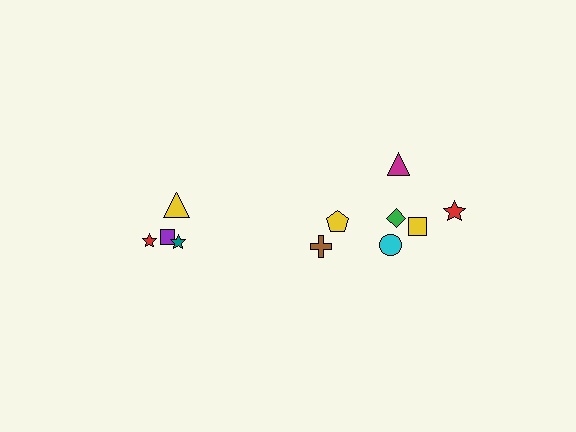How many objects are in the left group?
There are 4 objects.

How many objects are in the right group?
There are 7 objects.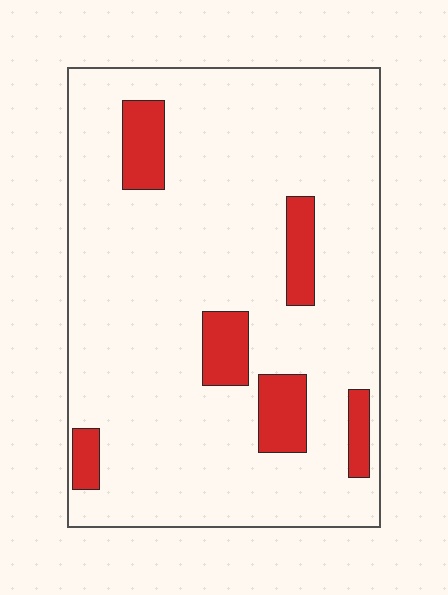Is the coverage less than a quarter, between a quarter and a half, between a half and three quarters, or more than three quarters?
Less than a quarter.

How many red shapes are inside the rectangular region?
6.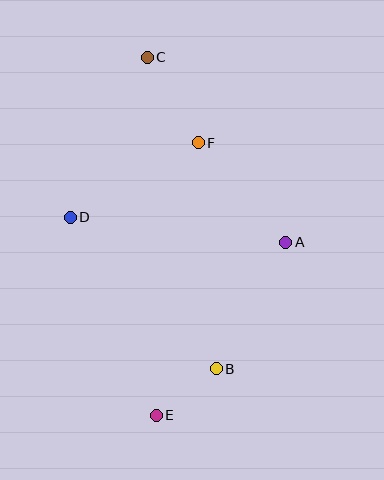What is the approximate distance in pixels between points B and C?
The distance between B and C is approximately 319 pixels.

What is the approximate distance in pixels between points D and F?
The distance between D and F is approximately 148 pixels.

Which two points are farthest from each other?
Points C and E are farthest from each other.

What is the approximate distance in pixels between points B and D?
The distance between B and D is approximately 210 pixels.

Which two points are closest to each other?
Points B and E are closest to each other.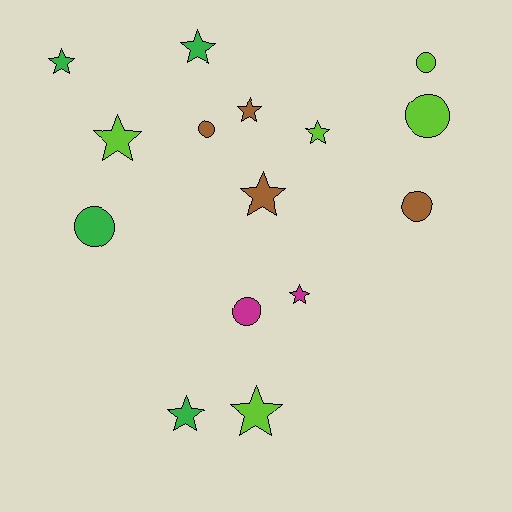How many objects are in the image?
There are 15 objects.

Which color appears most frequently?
Lime, with 5 objects.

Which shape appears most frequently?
Star, with 9 objects.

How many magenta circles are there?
There is 1 magenta circle.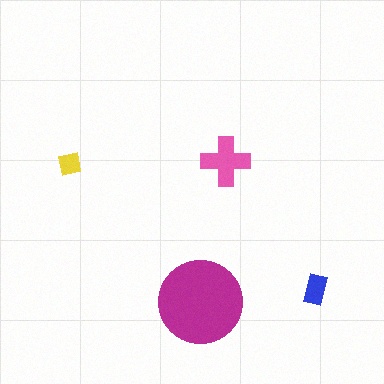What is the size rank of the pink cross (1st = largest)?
2nd.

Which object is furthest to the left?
The yellow square is leftmost.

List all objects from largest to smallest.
The magenta circle, the pink cross, the blue rectangle, the yellow square.